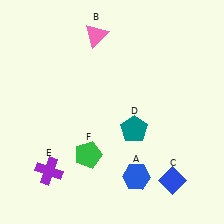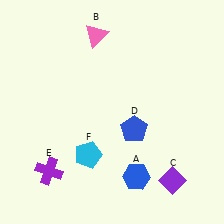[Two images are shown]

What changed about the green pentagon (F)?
In Image 1, F is green. In Image 2, it changed to cyan.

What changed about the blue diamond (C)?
In Image 1, C is blue. In Image 2, it changed to purple.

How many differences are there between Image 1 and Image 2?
There are 3 differences between the two images.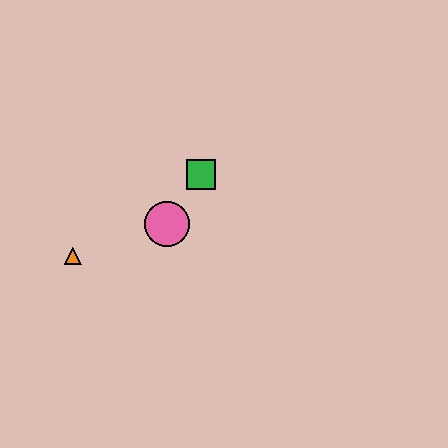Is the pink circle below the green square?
Yes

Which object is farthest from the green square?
The orange triangle is farthest from the green square.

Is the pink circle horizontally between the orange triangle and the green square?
Yes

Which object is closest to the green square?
The pink circle is closest to the green square.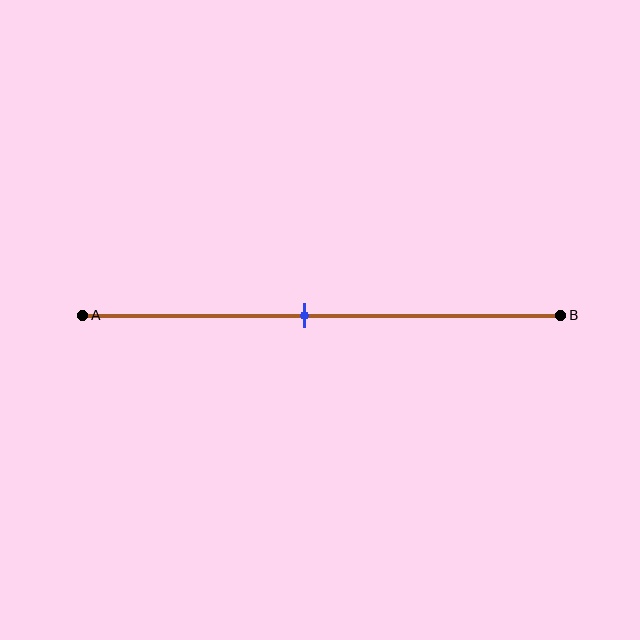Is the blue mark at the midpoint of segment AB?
No, the mark is at about 45% from A, not at the 50% midpoint.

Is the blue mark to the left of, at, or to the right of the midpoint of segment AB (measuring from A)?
The blue mark is to the left of the midpoint of segment AB.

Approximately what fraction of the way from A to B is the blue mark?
The blue mark is approximately 45% of the way from A to B.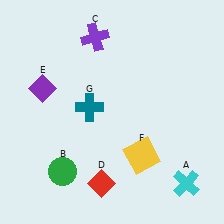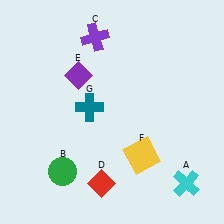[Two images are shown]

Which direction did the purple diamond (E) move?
The purple diamond (E) moved right.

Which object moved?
The purple diamond (E) moved right.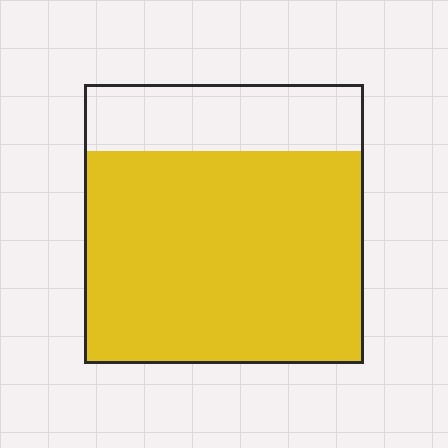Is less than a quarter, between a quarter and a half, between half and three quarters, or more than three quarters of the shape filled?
More than three quarters.